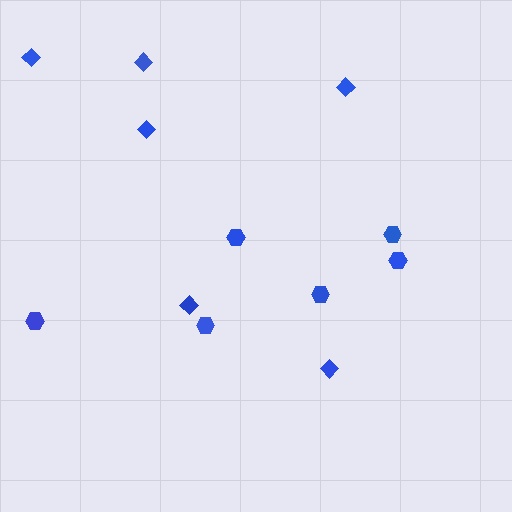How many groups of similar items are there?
There are 2 groups: one group of diamonds (6) and one group of hexagons (6).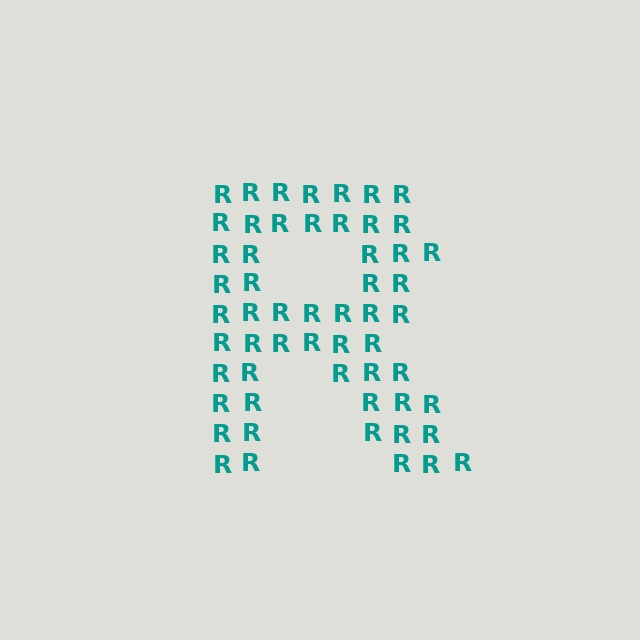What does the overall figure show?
The overall figure shows the letter R.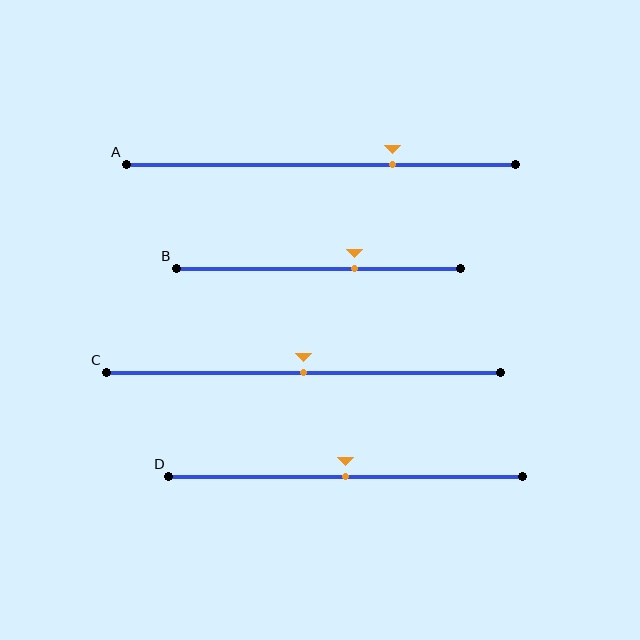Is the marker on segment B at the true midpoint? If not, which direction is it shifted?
No, the marker on segment B is shifted to the right by about 13% of the segment length.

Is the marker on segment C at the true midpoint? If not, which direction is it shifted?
Yes, the marker on segment C is at the true midpoint.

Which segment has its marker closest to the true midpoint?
Segment C has its marker closest to the true midpoint.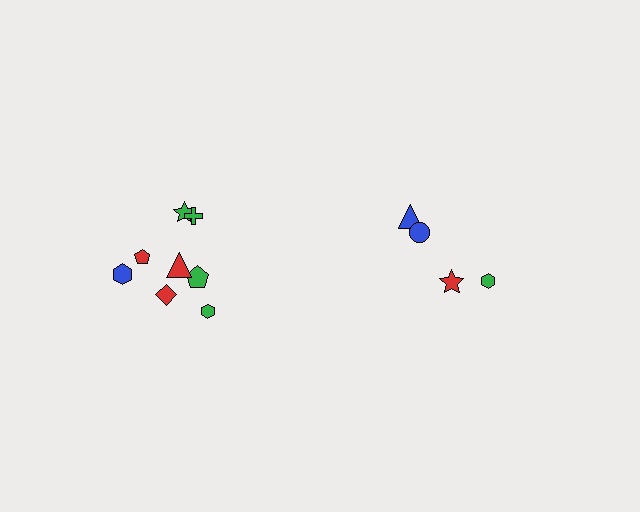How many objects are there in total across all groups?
There are 12 objects.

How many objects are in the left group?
There are 8 objects.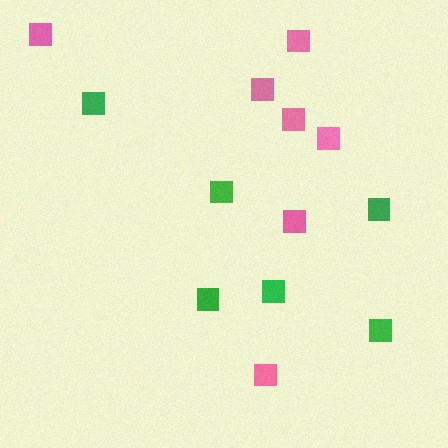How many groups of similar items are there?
There are 2 groups: one group of pink squares (7) and one group of green squares (6).